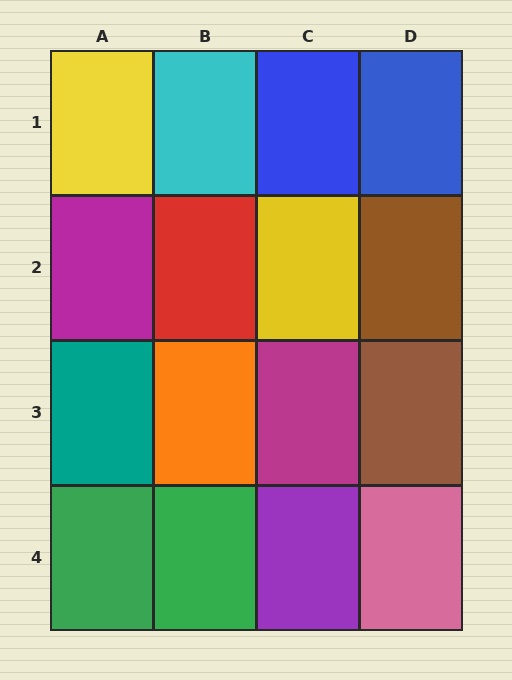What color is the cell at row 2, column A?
Magenta.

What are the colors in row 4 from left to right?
Green, green, purple, pink.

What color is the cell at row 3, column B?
Orange.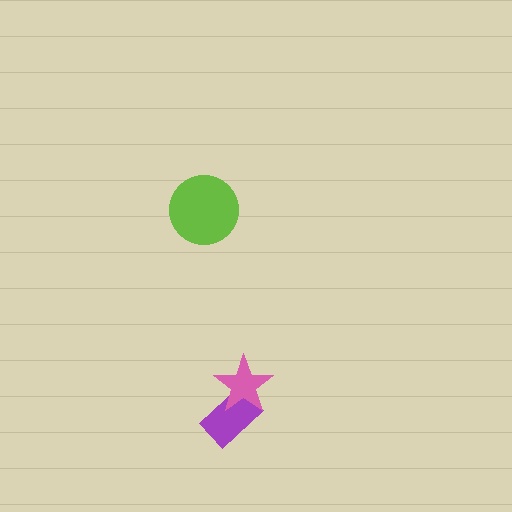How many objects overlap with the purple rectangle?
1 object overlaps with the purple rectangle.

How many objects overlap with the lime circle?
0 objects overlap with the lime circle.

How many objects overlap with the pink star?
1 object overlaps with the pink star.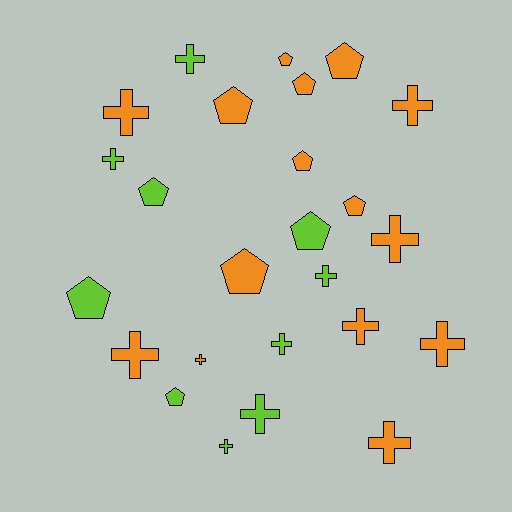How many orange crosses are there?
There are 8 orange crosses.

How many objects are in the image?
There are 25 objects.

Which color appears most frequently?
Orange, with 15 objects.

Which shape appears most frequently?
Cross, with 14 objects.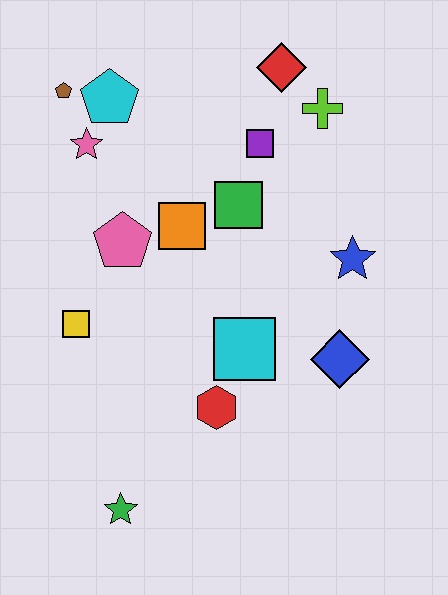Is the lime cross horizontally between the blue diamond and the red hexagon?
Yes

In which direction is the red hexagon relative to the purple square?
The red hexagon is below the purple square.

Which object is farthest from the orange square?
The green star is farthest from the orange square.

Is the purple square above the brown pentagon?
No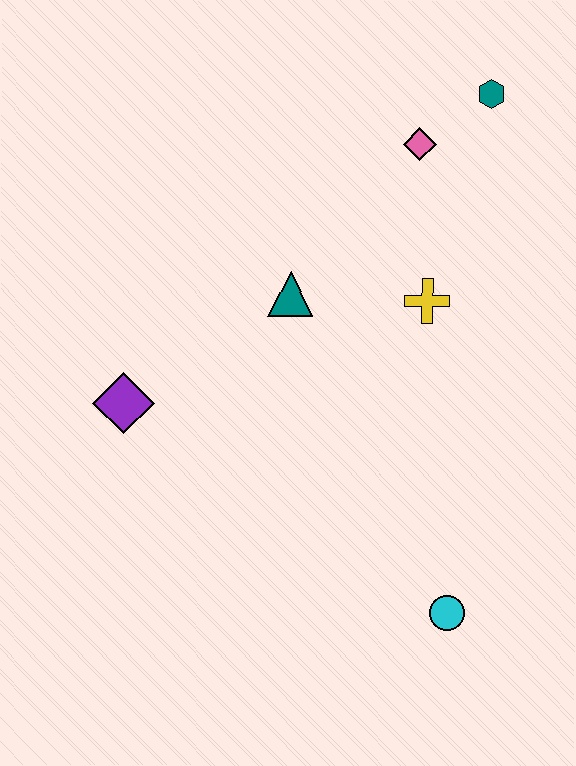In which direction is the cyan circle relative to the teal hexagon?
The cyan circle is below the teal hexagon.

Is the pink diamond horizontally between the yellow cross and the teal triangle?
Yes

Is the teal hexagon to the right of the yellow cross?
Yes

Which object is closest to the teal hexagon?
The pink diamond is closest to the teal hexagon.